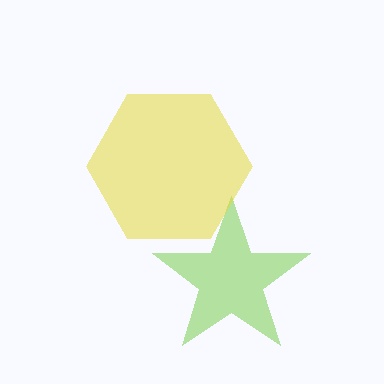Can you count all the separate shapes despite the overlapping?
Yes, there are 2 separate shapes.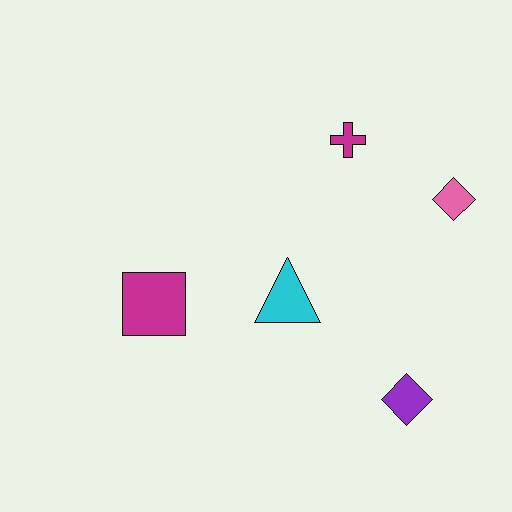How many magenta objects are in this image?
There are 2 magenta objects.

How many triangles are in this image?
There is 1 triangle.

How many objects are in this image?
There are 5 objects.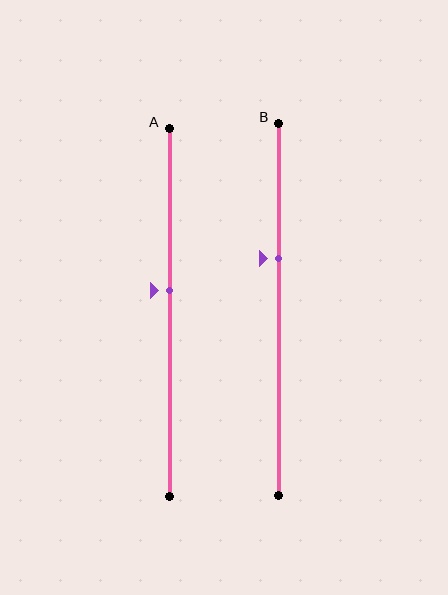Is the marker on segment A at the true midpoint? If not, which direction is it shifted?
No, the marker on segment A is shifted upward by about 6% of the segment length.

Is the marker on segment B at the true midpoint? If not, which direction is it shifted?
No, the marker on segment B is shifted upward by about 14% of the segment length.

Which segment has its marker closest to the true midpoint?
Segment A has its marker closest to the true midpoint.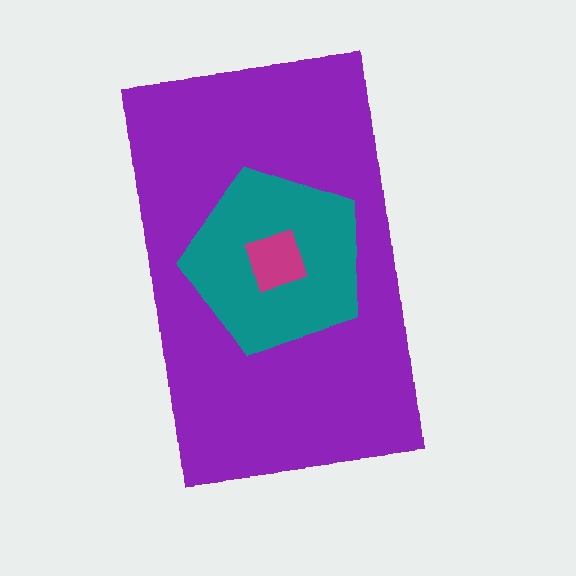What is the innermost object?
The magenta square.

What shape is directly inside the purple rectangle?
The teal pentagon.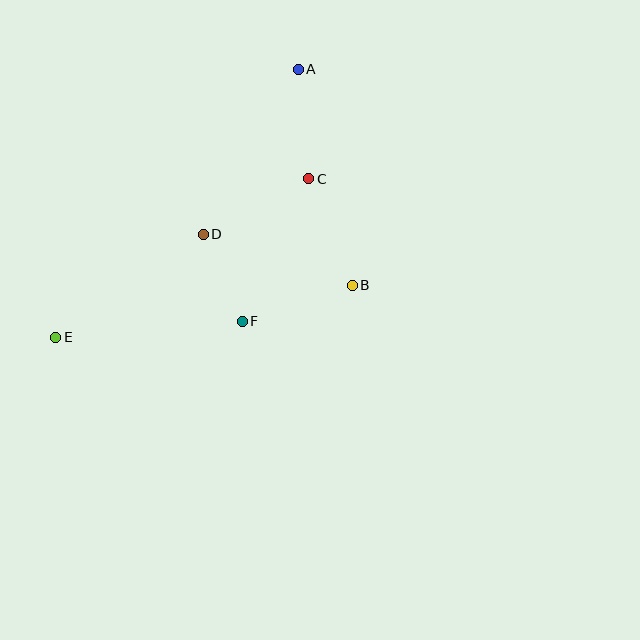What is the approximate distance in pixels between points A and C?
The distance between A and C is approximately 110 pixels.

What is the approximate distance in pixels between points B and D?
The distance between B and D is approximately 157 pixels.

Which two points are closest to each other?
Points D and F are closest to each other.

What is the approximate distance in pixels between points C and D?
The distance between C and D is approximately 119 pixels.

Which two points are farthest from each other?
Points A and E are farthest from each other.